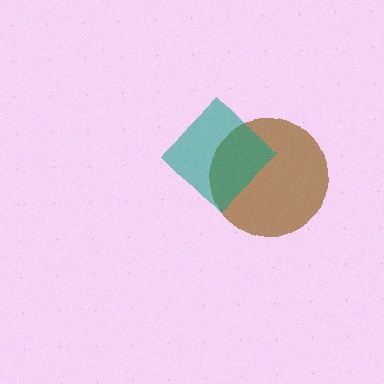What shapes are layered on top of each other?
The layered shapes are: a brown circle, a teal diamond.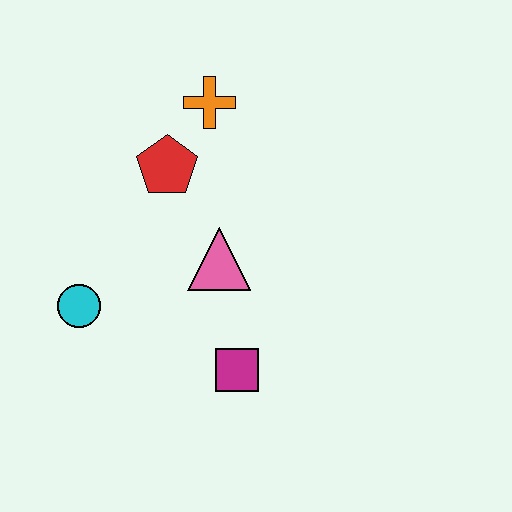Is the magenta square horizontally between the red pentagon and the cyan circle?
No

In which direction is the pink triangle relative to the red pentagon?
The pink triangle is below the red pentagon.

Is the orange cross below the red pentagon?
No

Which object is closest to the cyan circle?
The pink triangle is closest to the cyan circle.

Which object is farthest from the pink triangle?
The orange cross is farthest from the pink triangle.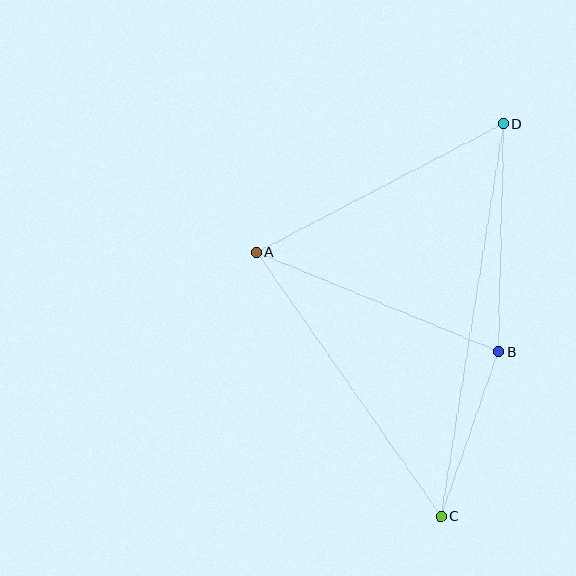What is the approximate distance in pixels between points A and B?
The distance between A and B is approximately 262 pixels.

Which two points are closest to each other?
Points B and C are closest to each other.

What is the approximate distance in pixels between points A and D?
The distance between A and D is approximately 278 pixels.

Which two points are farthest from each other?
Points C and D are farthest from each other.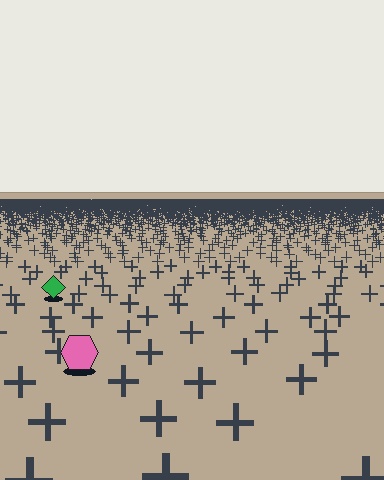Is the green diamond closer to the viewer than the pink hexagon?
No. The pink hexagon is closer — you can tell from the texture gradient: the ground texture is coarser near it.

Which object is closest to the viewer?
The pink hexagon is closest. The texture marks near it are larger and more spread out.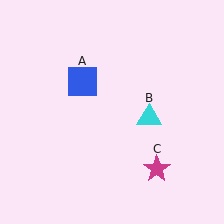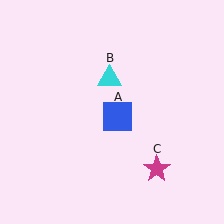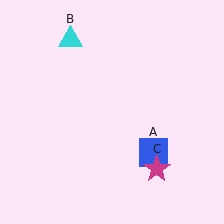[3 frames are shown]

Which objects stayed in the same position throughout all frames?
Magenta star (object C) remained stationary.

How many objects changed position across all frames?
2 objects changed position: blue square (object A), cyan triangle (object B).